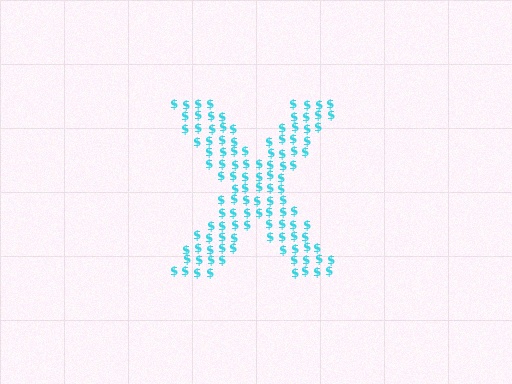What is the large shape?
The large shape is the letter X.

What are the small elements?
The small elements are dollar signs.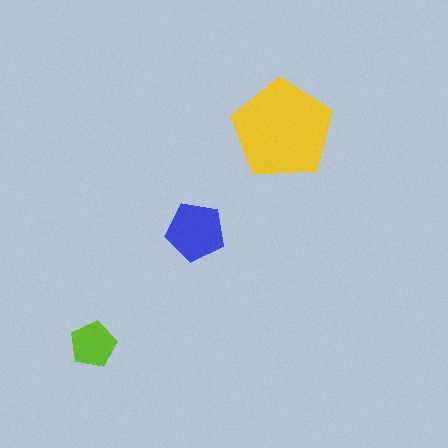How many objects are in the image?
There are 3 objects in the image.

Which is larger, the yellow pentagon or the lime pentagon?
The yellow one.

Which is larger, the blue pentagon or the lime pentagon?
The blue one.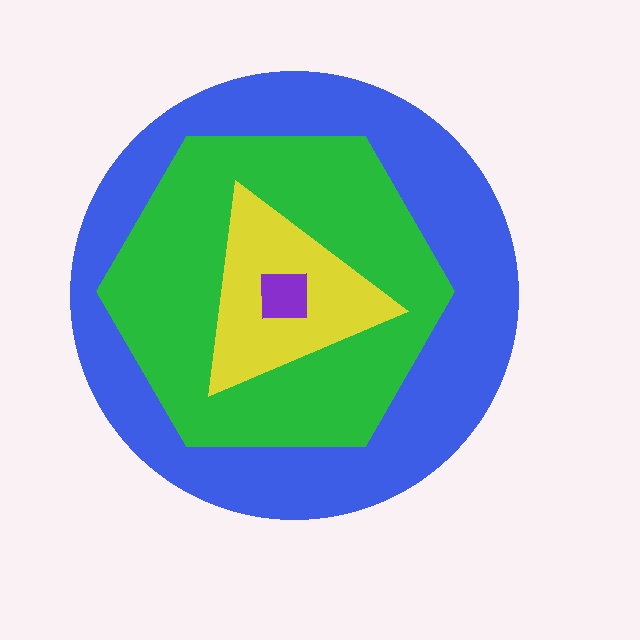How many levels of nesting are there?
4.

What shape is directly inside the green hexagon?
The yellow triangle.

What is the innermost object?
The purple square.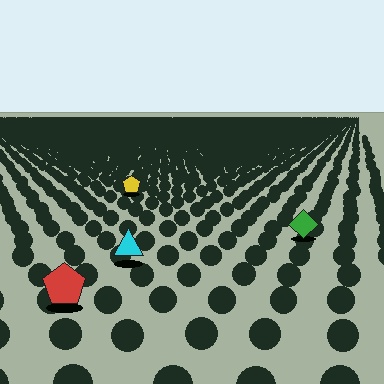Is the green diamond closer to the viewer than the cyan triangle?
No. The cyan triangle is closer — you can tell from the texture gradient: the ground texture is coarser near it.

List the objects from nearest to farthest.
From nearest to farthest: the red pentagon, the cyan triangle, the green diamond, the yellow pentagon.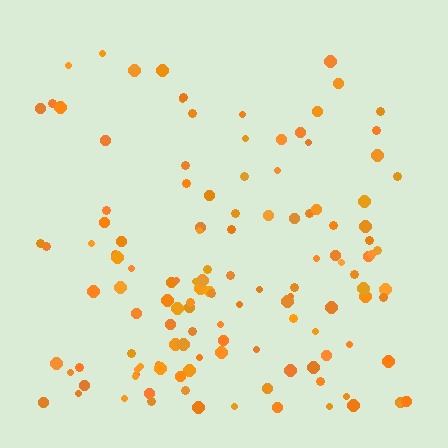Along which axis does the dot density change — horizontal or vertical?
Vertical.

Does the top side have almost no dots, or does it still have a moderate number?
Still a moderate number, just noticeably fewer than the bottom.